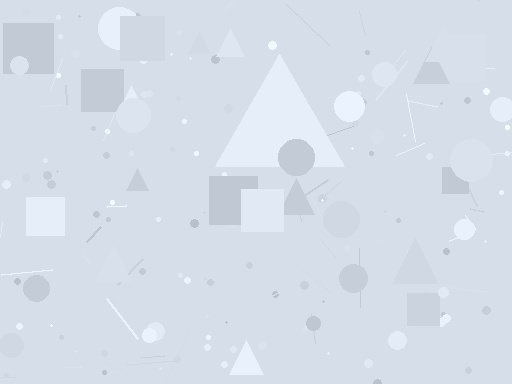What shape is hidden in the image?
A triangle is hidden in the image.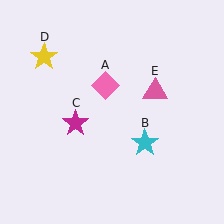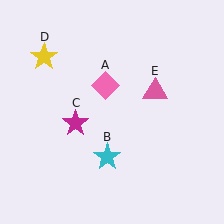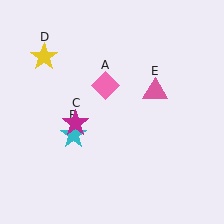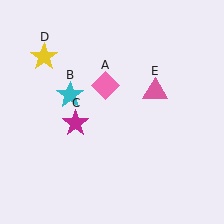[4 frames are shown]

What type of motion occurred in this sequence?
The cyan star (object B) rotated clockwise around the center of the scene.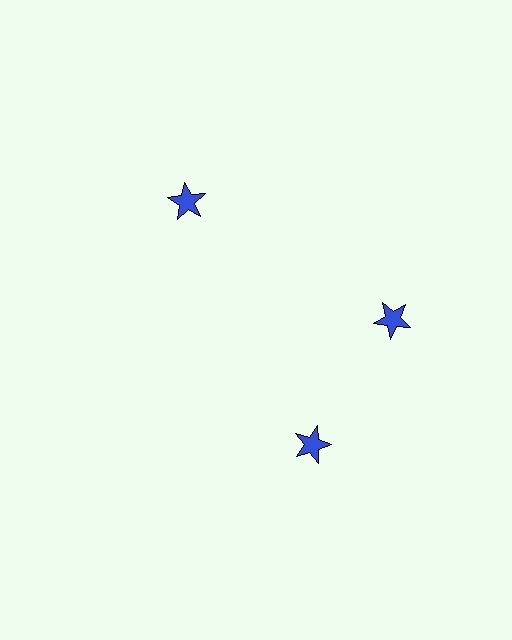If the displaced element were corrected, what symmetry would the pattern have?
It would have 3-fold rotational symmetry — the pattern would map onto itself every 120 degrees.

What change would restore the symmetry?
The symmetry would be restored by rotating it back into even spacing with its neighbors so that all 3 stars sit at equal angles and equal distance from the center.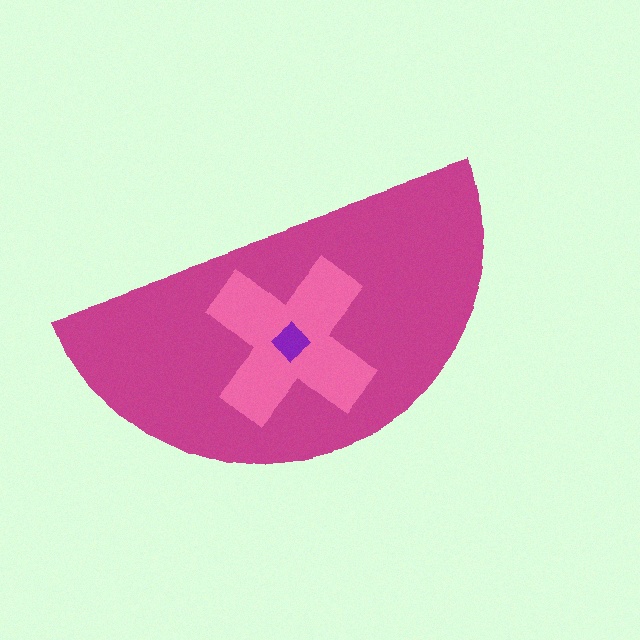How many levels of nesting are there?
3.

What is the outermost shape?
The magenta semicircle.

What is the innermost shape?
The purple diamond.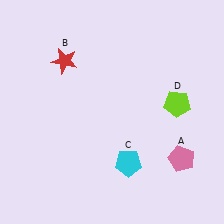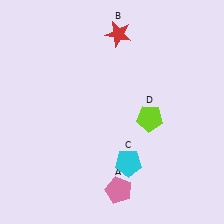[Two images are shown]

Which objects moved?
The objects that moved are: the pink pentagon (A), the red star (B), the lime pentagon (D).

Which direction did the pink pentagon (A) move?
The pink pentagon (A) moved left.